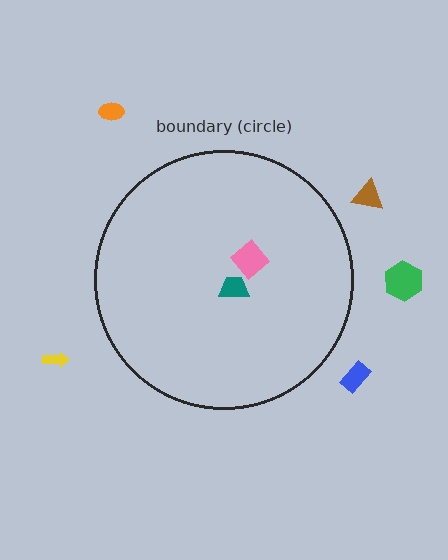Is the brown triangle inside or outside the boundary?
Outside.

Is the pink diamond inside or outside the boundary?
Inside.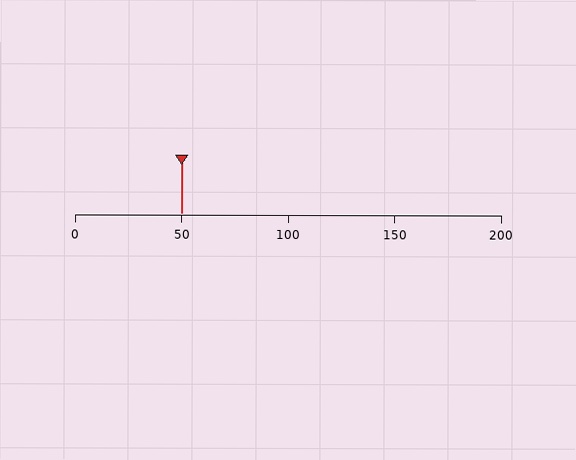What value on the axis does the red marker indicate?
The marker indicates approximately 50.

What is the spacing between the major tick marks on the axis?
The major ticks are spaced 50 apart.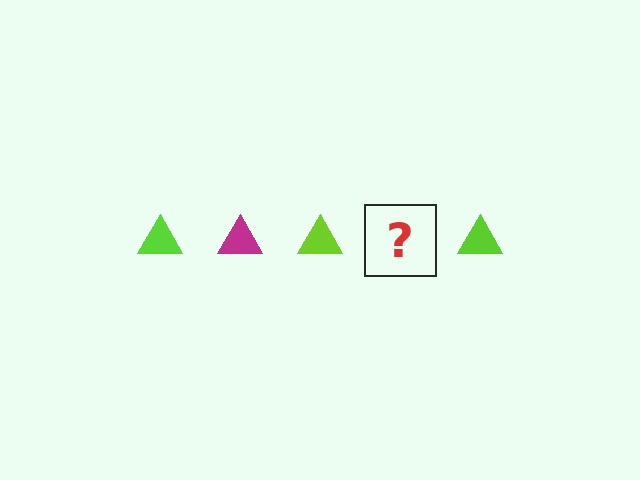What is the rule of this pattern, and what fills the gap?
The rule is that the pattern cycles through lime, magenta triangles. The gap should be filled with a magenta triangle.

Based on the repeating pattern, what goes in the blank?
The blank should be a magenta triangle.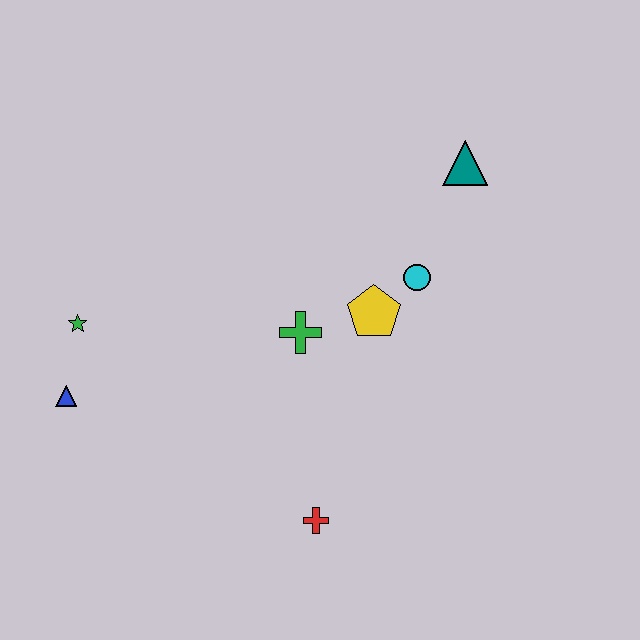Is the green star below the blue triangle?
No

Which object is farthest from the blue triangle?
The teal triangle is farthest from the blue triangle.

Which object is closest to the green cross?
The yellow pentagon is closest to the green cross.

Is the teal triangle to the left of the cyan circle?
No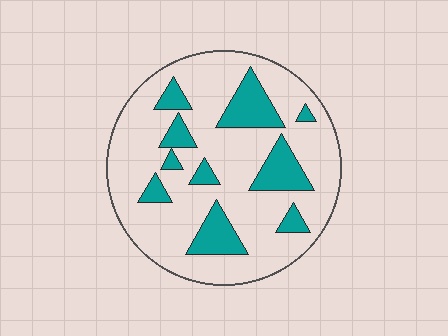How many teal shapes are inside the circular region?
10.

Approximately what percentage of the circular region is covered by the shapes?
Approximately 20%.